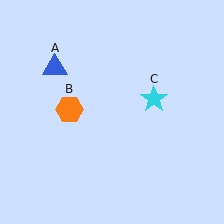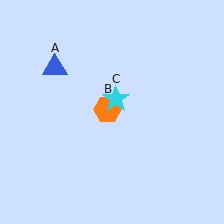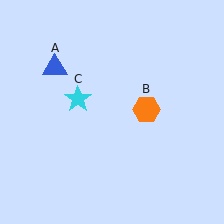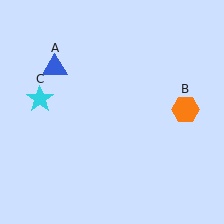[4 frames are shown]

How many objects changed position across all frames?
2 objects changed position: orange hexagon (object B), cyan star (object C).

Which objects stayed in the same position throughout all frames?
Blue triangle (object A) remained stationary.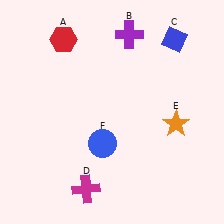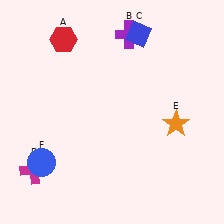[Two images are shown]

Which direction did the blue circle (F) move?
The blue circle (F) moved left.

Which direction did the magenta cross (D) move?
The magenta cross (D) moved left.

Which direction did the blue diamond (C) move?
The blue diamond (C) moved left.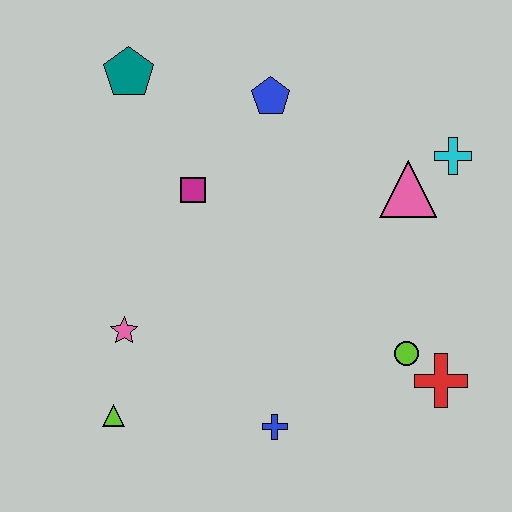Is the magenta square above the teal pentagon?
No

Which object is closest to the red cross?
The lime circle is closest to the red cross.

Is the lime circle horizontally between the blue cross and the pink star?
No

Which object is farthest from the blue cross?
The teal pentagon is farthest from the blue cross.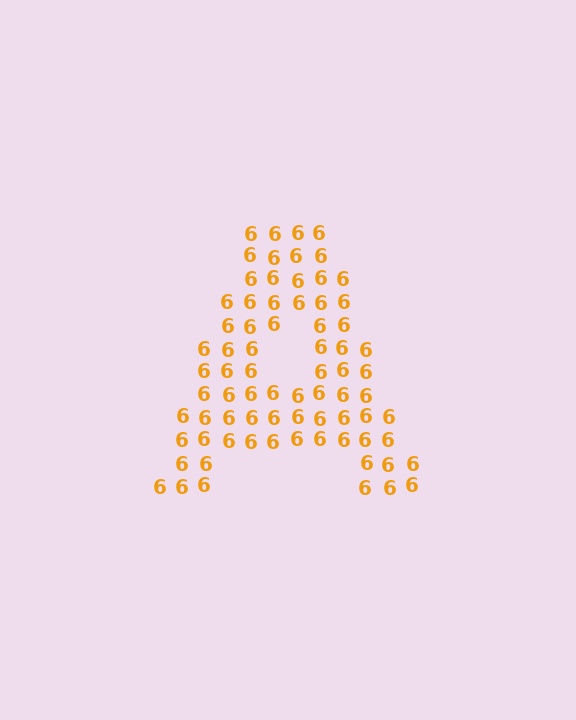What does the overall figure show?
The overall figure shows the letter A.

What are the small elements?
The small elements are digit 6's.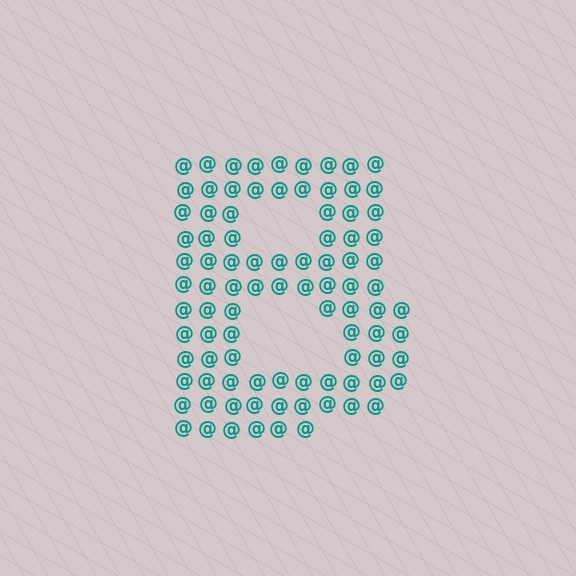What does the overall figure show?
The overall figure shows the letter B.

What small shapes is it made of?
It is made of small at signs.